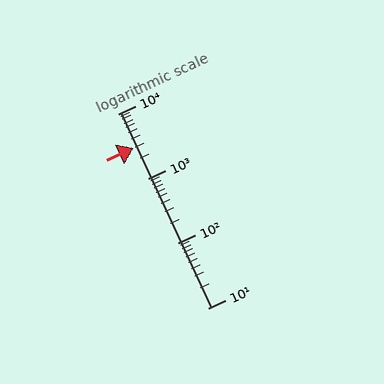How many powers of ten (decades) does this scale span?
The scale spans 3 decades, from 10 to 10000.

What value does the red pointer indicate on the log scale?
The pointer indicates approximately 3000.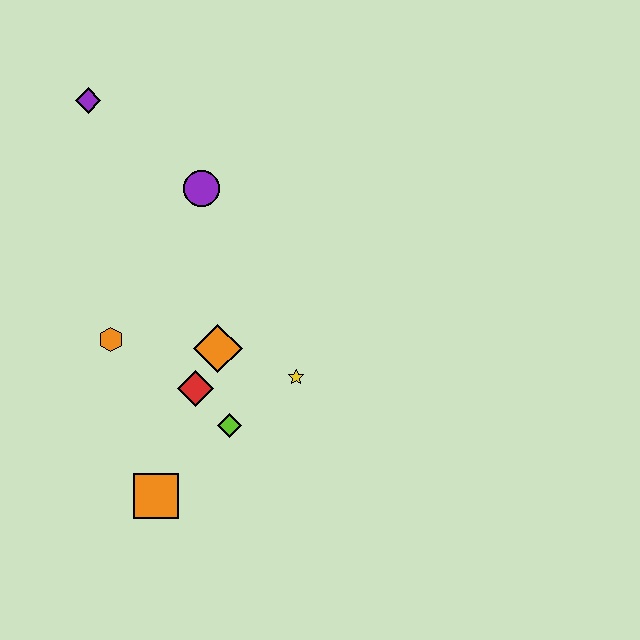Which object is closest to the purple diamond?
The purple circle is closest to the purple diamond.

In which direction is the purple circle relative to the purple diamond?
The purple circle is to the right of the purple diamond.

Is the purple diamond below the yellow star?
No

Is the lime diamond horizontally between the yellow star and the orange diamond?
Yes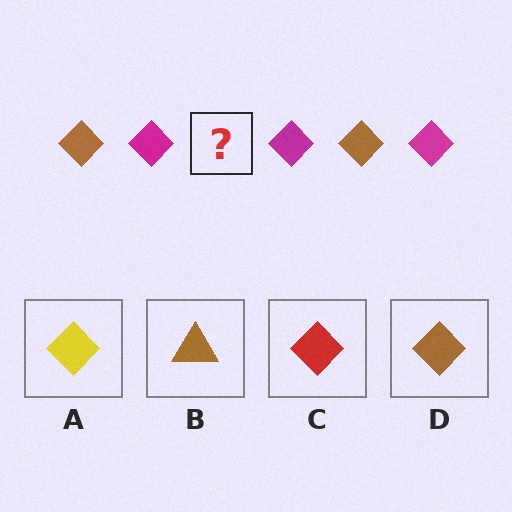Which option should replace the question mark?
Option D.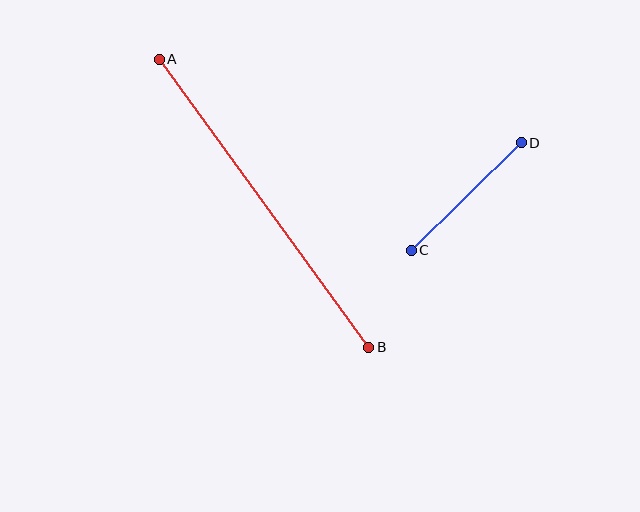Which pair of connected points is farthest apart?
Points A and B are farthest apart.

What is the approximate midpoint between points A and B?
The midpoint is at approximately (264, 203) pixels.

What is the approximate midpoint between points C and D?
The midpoint is at approximately (466, 197) pixels.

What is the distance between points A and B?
The distance is approximately 356 pixels.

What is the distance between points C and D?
The distance is approximately 154 pixels.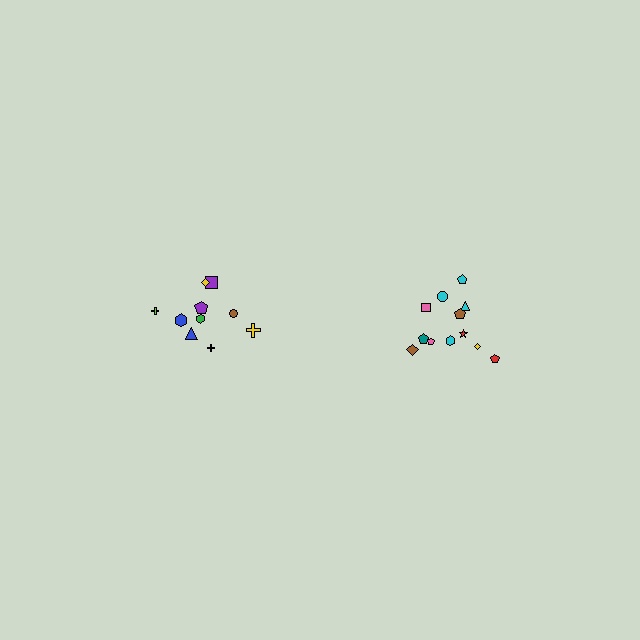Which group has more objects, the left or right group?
The right group.